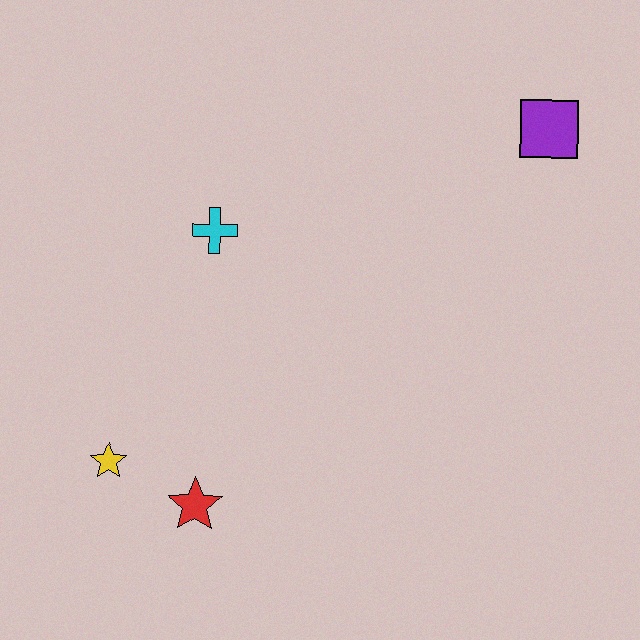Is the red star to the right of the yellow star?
Yes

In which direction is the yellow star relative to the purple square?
The yellow star is to the left of the purple square.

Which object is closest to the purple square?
The cyan cross is closest to the purple square.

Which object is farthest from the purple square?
The yellow star is farthest from the purple square.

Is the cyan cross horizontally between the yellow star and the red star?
No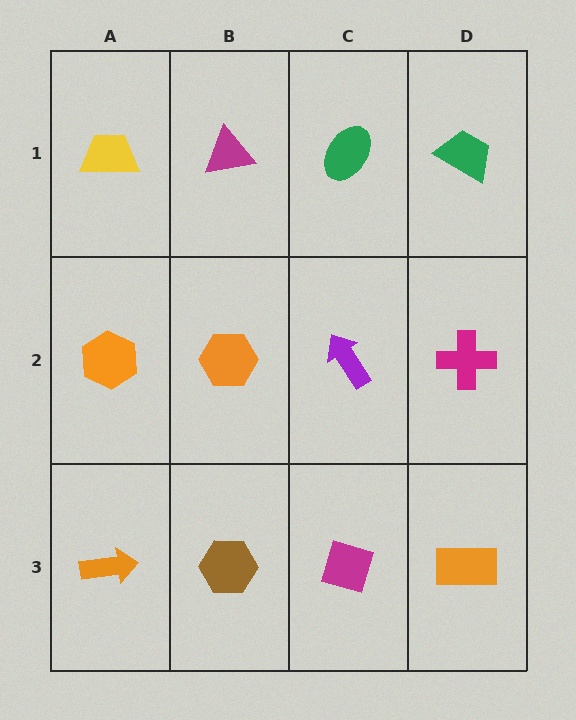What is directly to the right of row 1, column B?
A green ellipse.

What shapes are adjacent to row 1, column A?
An orange hexagon (row 2, column A), a magenta triangle (row 1, column B).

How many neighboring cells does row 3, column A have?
2.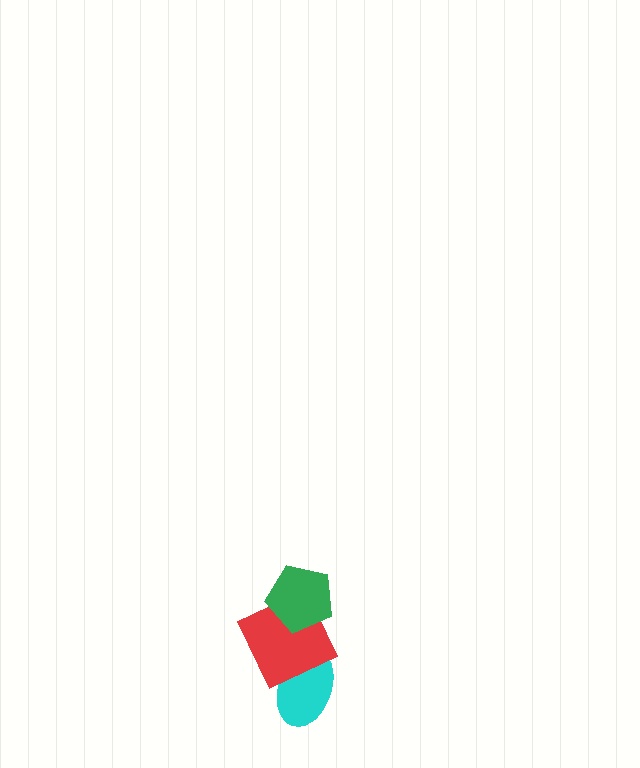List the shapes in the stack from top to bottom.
From top to bottom: the green pentagon, the red square, the cyan ellipse.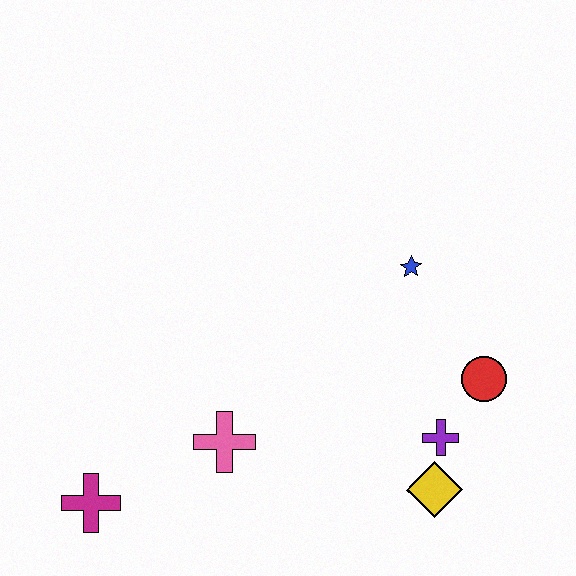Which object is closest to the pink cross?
The magenta cross is closest to the pink cross.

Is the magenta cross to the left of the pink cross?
Yes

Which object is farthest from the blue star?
The magenta cross is farthest from the blue star.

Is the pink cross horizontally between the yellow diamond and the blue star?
No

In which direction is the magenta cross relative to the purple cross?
The magenta cross is to the left of the purple cross.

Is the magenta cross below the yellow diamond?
Yes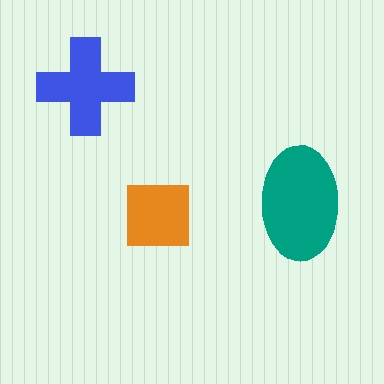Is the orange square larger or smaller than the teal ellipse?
Smaller.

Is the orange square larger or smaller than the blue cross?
Smaller.